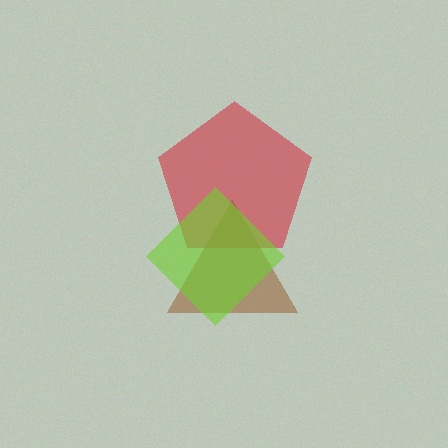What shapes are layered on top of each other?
The layered shapes are: a red pentagon, a brown triangle, a lime diamond.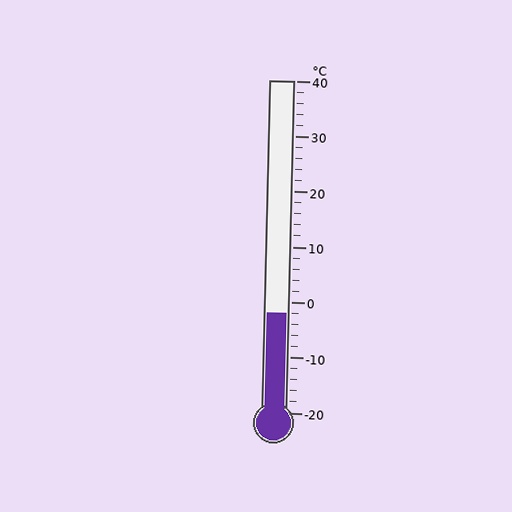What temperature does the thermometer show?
The thermometer shows approximately -2°C.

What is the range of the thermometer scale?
The thermometer scale ranges from -20°C to 40°C.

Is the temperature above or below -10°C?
The temperature is above -10°C.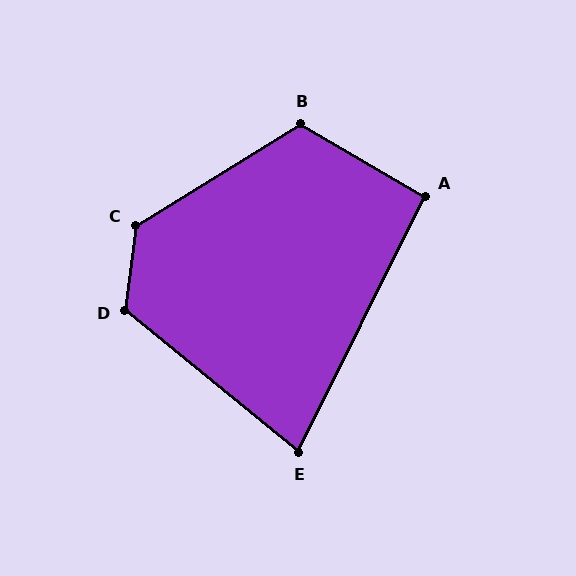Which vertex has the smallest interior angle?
E, at approximately 77 degrees.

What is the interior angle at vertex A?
Approximately 94 degrees (approximately right).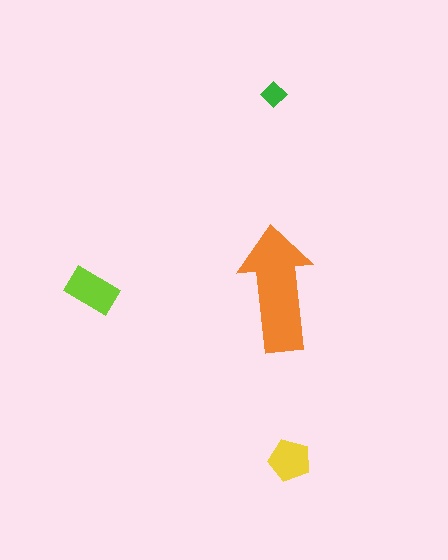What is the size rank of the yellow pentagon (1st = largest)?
3rd.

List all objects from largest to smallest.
The orange arrow, the lime rectangle, the yellow pentagon, the green diamond.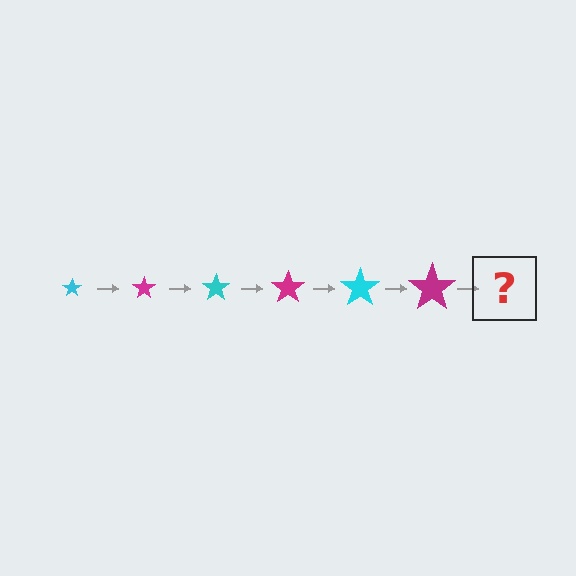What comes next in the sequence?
The next element should be a cyan star, larger than the previous one.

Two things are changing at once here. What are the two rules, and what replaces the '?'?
The two rules are that the star grows larger each step and the color cycles through cyan and magenta. The '?' should be a cyan star, larger than the previous one.